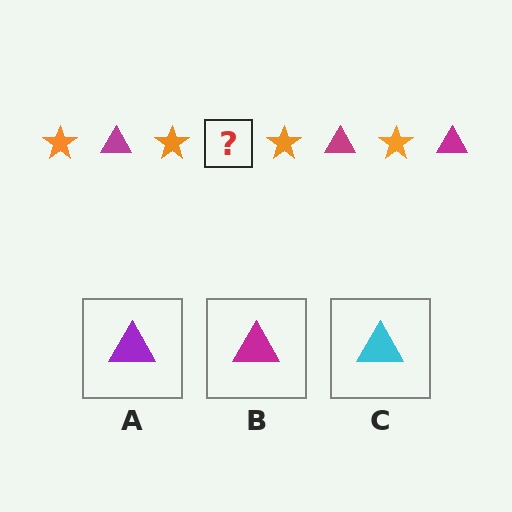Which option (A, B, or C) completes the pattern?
B.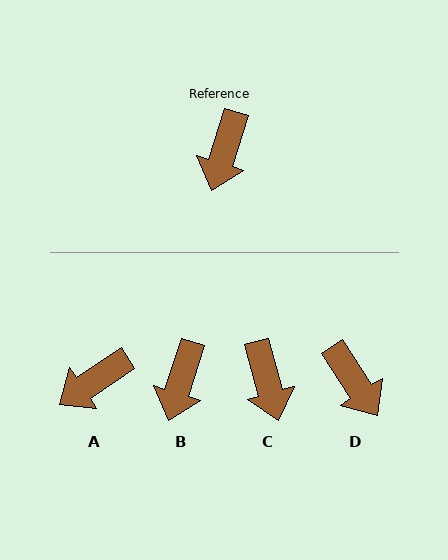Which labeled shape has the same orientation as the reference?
B.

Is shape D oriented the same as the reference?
No, it is off by about 51 degrees.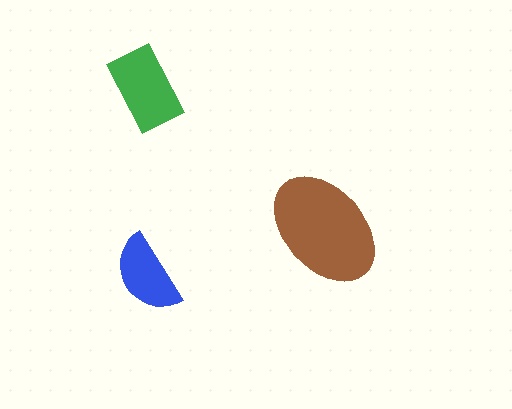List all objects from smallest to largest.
The blue semicircle, the green rectangle, the brown ellipse.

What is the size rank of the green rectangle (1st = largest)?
2nd.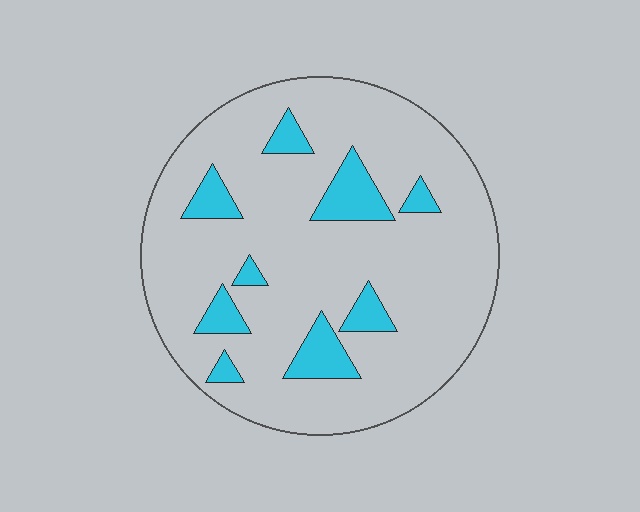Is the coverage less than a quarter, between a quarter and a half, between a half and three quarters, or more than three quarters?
Less than a quarter.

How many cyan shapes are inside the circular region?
9.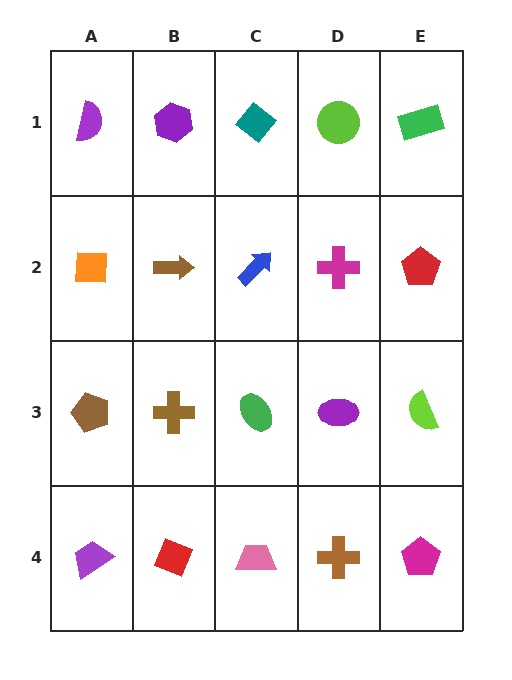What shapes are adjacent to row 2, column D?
A lime circle (row 1, column D), a purple ellipse (row 3, column D), a blue arrow (row 2, column C), a red pentagon (row 2, column E).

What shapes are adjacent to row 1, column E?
A red pentagon (row 2, column E), a lime circle (row 1, column D).